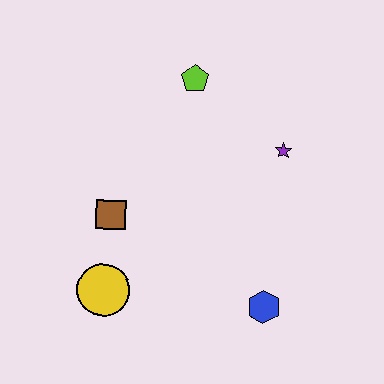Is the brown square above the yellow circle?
Yes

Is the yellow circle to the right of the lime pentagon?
No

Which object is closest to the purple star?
The lime pentagon is closest to the purple star.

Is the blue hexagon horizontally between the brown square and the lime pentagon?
No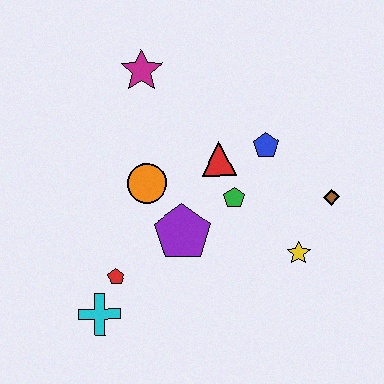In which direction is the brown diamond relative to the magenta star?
The brown diamond is to the right of the magenta star.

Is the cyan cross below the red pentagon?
Yes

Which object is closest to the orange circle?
The purple pentagon is closest to the orange circle.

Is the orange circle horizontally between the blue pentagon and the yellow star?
No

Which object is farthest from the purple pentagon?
The magenta star is farthest from the purple pentagon.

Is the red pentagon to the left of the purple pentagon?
Yes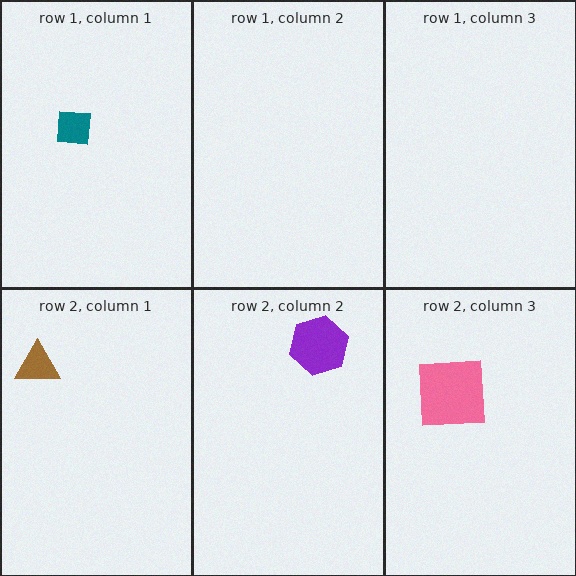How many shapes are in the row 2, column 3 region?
1.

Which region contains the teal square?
The row 1, column 1 region.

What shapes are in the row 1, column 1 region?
The teal square.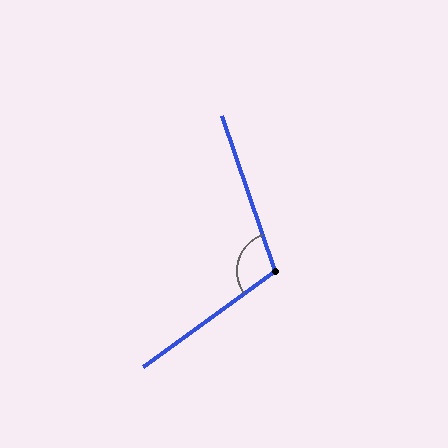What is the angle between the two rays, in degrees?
Approximately 107 degrees.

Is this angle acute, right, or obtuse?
It is obtuse.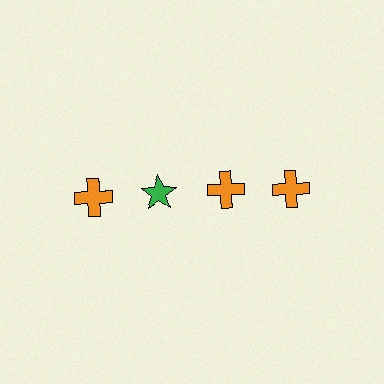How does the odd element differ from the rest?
It differs in both color (green instead of orange) and shape (star instead of cross).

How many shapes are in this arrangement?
There are 4 shapes arranged in a grid pattern.